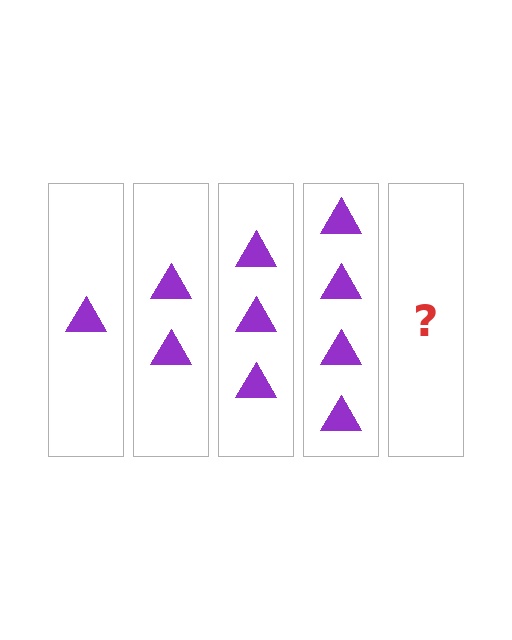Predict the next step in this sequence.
The next step is 5 triangles.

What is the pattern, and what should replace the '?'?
The pattern is that each step adds one more triangle. The '?' should be 5 triangles.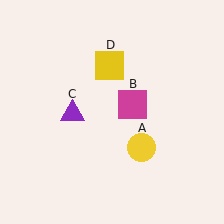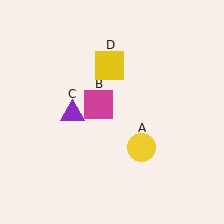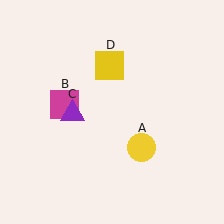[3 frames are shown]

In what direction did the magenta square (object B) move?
The magenta square (object B) moved left.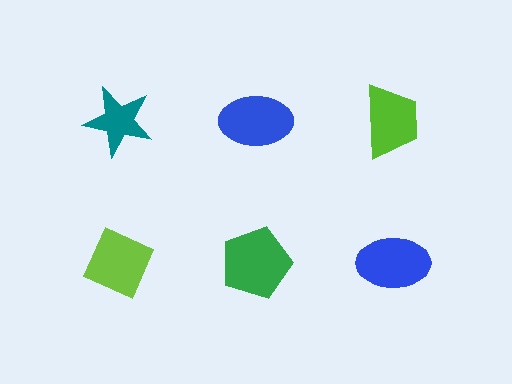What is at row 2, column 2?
A green pentagon.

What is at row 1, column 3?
A lime trapezoid.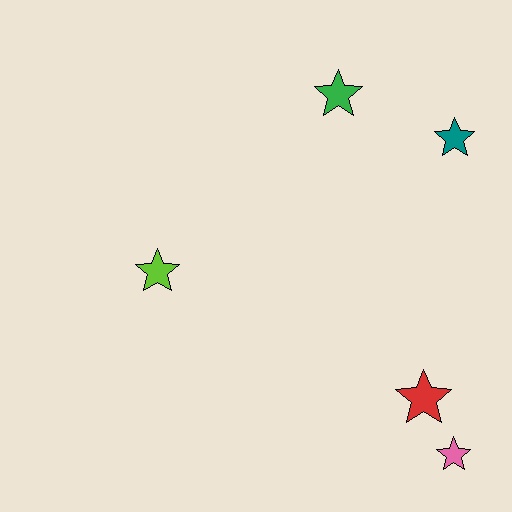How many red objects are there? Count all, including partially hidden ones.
There is 1 red object.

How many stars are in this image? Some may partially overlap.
There are 5 stars.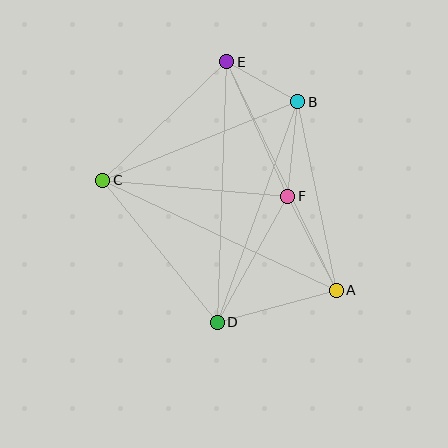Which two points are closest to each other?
Points B and E are closest to each other.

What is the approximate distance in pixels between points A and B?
The distance between A and B is approximately 193 pixels.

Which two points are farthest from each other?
Points D and E are farthest from each other.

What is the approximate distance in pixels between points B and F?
The distance between B and F is approximately 95 pixels.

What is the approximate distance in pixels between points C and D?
The distance between C and D is approximately 182 pixels.